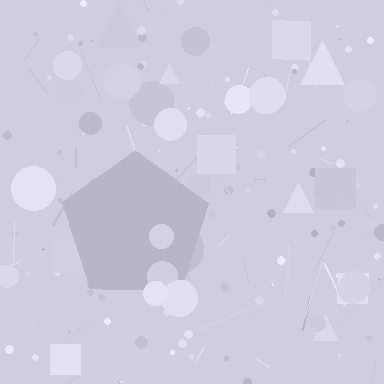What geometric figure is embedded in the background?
A pentagon is embedded in the background.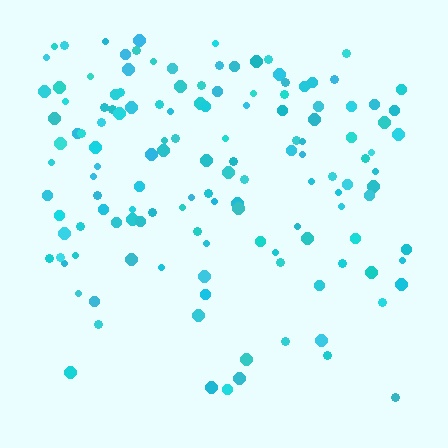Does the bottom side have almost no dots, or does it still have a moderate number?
Still a moderate number, just noticeably fewer than the top.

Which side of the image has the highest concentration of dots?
The top.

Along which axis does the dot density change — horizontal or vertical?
Vertical.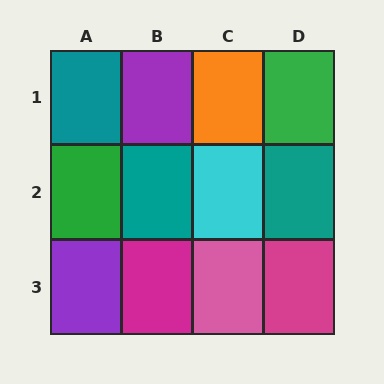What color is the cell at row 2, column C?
Cyan.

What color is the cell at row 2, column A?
Green.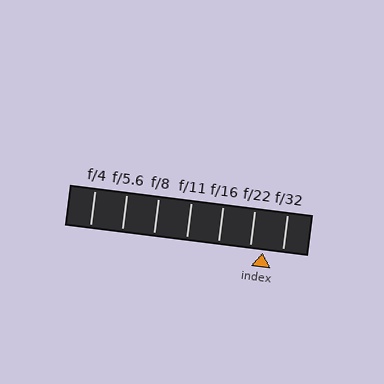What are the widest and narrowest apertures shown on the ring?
The widest aperture shown is f/4 and the narrowest is f/32.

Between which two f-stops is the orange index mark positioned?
The index mark is between f/22 and f/32.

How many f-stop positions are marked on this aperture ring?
There are 7 f-stop positions marked.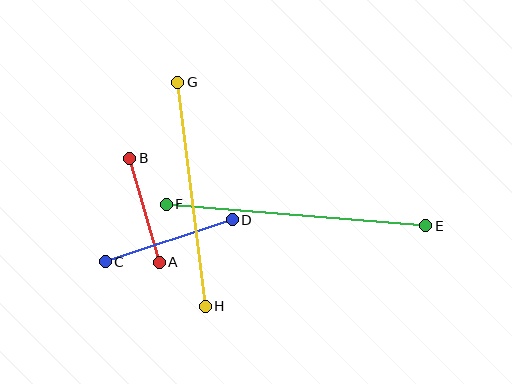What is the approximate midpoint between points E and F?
The midpoint is at approximately (296, 215) pixels.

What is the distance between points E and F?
The distance is approximately 260 pixels.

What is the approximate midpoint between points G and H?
The midpoint is at approximately (192, 194) pixels.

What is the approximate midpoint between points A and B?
The midpoint is at approximately (145, 210) pixels.